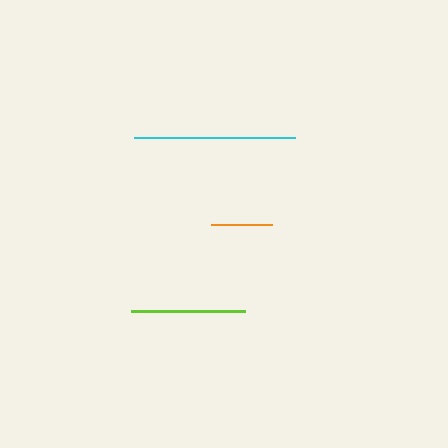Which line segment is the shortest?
The orange line is the shortest at approximately 61 pixels.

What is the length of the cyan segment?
The cyan segment is approximately 160 pixels long.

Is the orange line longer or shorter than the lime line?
The lime line is longer than the orange line.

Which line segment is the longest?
The cyan line is the longest at approximately 160 pixels.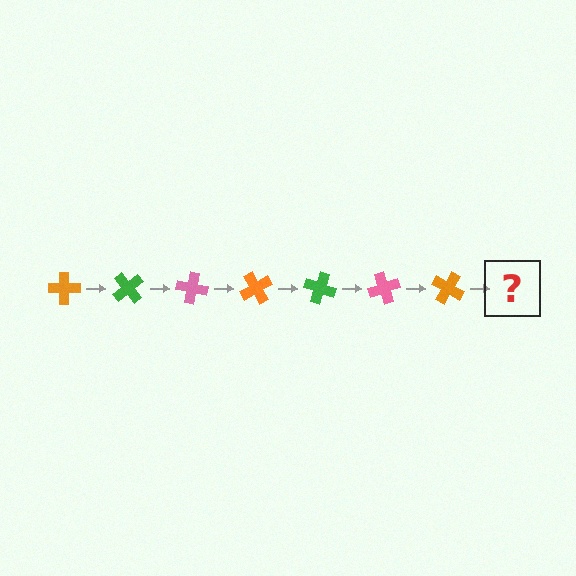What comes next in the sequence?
The next element should be a green cross, rotated 350 degrees from the start.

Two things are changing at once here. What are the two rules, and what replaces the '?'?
The two rules are that it rotates 50 degrees each step and the color cycles through orange, green, and pink. The '?' should be a green cross, rotated 350 degrees from the start.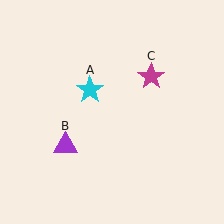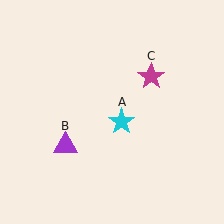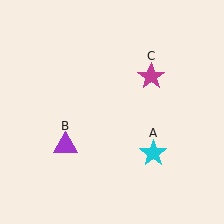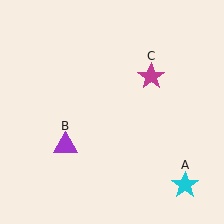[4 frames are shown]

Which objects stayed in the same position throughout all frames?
Purple triangle (object B) and magenta star (object C) remained stationary.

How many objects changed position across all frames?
1 object changed position: cyan star (object A).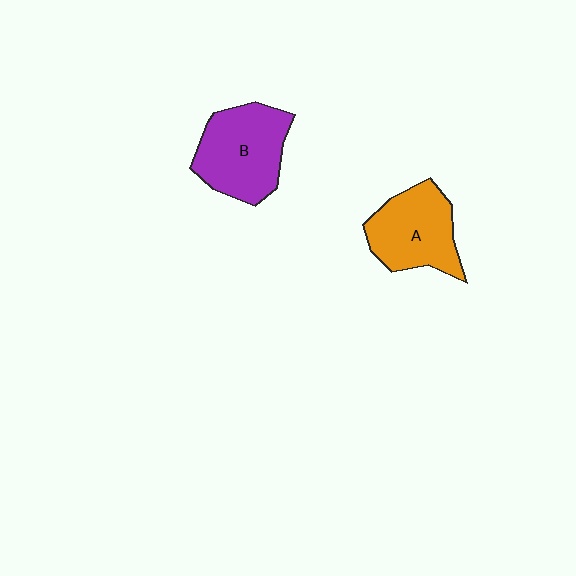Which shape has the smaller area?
Shape A (orange).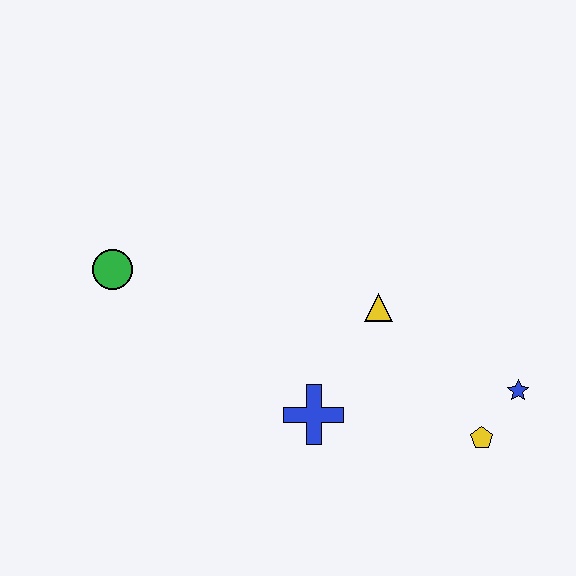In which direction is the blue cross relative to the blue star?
The blue cross is to the left of the blue star.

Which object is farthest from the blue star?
The green circle is farthest from the blue star.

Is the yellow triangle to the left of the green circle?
No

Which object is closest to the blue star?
The yellow pentagon is closest to the blue star.